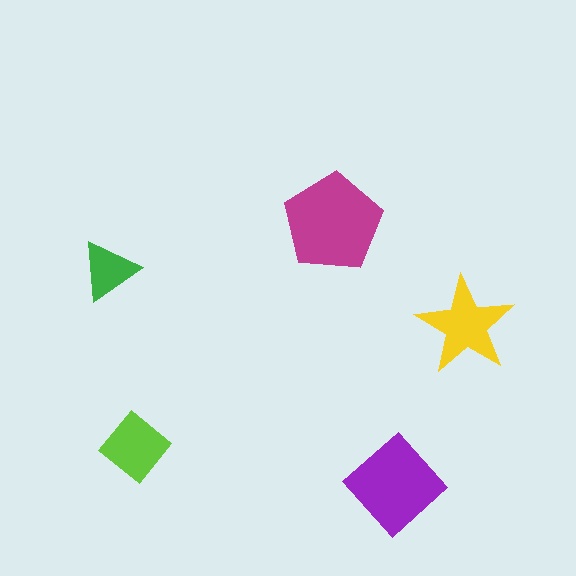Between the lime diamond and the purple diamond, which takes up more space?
The purple diamond.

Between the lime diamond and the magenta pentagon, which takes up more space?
The magenta pentagon.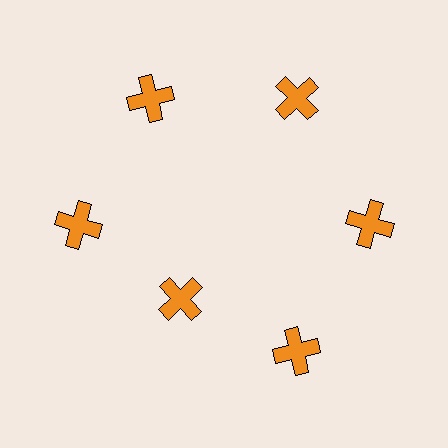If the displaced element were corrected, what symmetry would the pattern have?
It would have 6-fold rotational symmetry — the pattern would map onto itself every 60 degrees.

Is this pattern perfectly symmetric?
No. The 6 orange crosses are arranged in a ring, but one element near the 7 o'clock position is pulled inward toward the center, breaking the 6-fold rotational symmetry.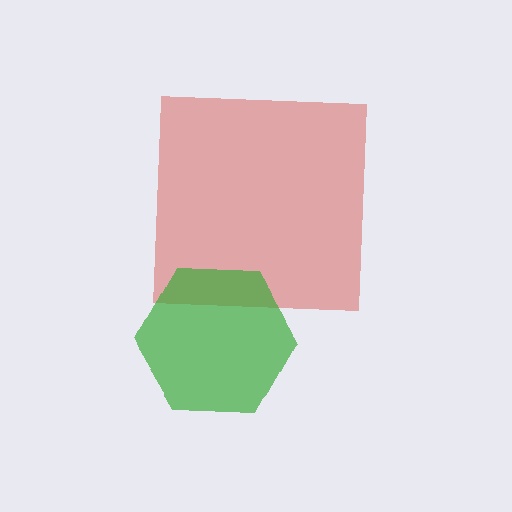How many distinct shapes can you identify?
There are 2 distinct shapes: a red square, a green hexagon.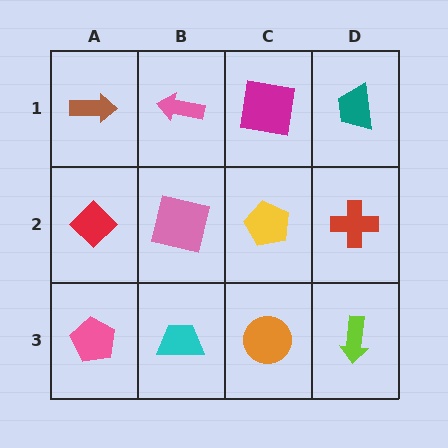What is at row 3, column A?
A pink pentagon.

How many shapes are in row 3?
4 shapes.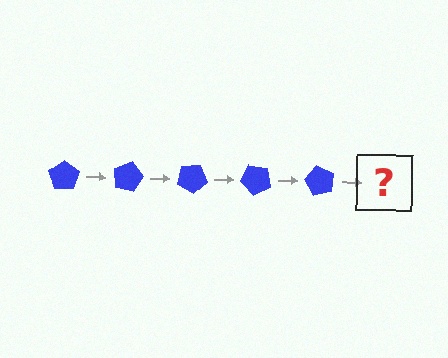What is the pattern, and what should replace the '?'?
The pattern is that the pentagon rotates 15 degrees each step. The '?' should be a blue pentagon rotated 75 degrees.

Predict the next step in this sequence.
The next step is a blue pentagon rotated 75 degrees.